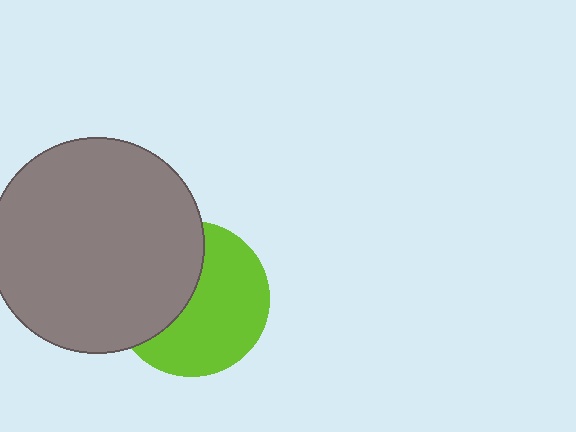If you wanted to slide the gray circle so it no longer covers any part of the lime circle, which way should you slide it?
Slide it left — that is the most direct way to separate the two shapes.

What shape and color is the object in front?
The object in front is a gray circle.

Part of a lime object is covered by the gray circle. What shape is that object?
It is a circle.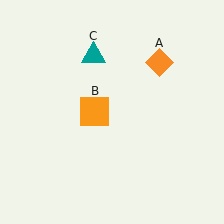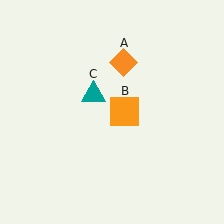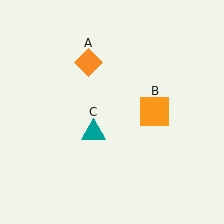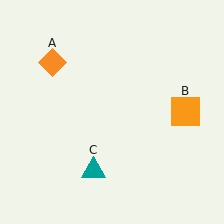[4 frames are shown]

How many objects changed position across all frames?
3 objects changed position: orange diamond (object A), orange square (object B), teal triangle (object C).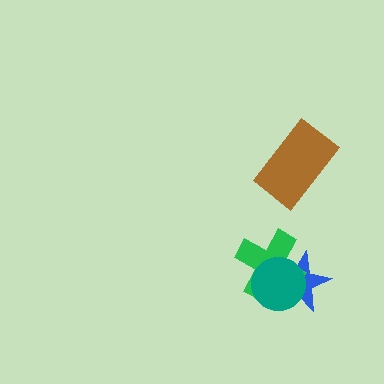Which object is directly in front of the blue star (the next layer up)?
The green cross is directly in front of the blue star.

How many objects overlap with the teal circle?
2 objects overlap with the teal circle.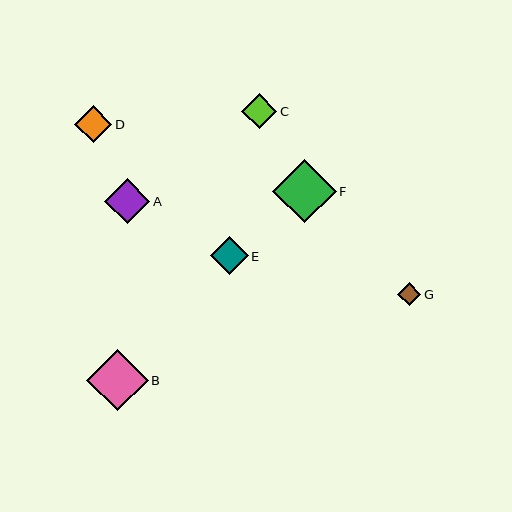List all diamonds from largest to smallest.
From largest to smallest: F, B, A, E, D, C, G.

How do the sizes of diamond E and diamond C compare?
Diamond E and diamond C are approximately the same size.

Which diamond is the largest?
Diamond F is the largest with a size of approximately 63 pixels.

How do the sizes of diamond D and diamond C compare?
Diamond D and diamond C are approximately the same size.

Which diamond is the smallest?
Diamond G is the smallest with a size of approximately 23 pixels.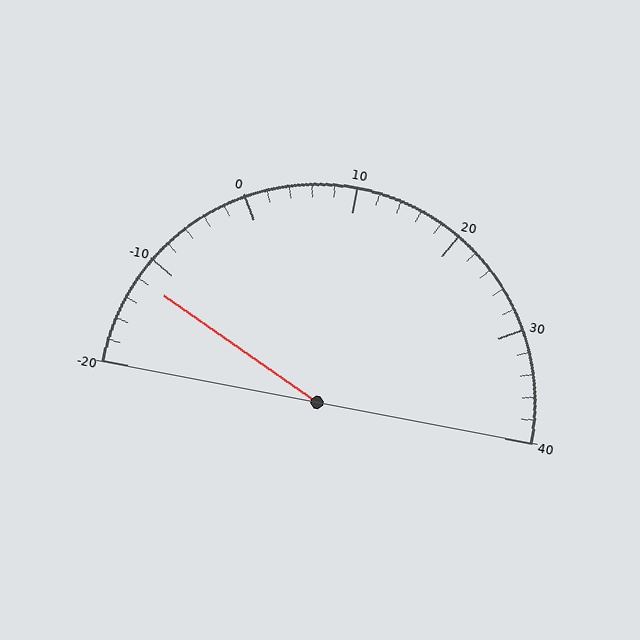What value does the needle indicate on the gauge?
The needle indicates approximately -12.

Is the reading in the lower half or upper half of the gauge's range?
The reading is in the lower half of the range (-20 to 40).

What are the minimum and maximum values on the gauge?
The gauge ranges from -20 to 40.